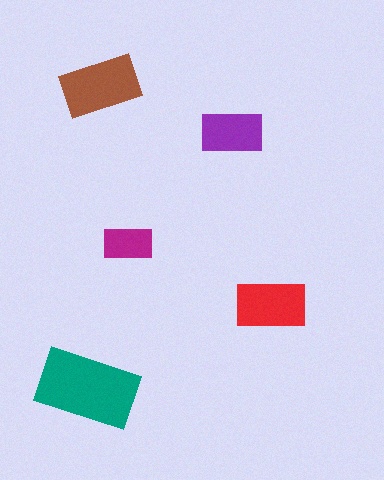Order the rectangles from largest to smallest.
the teal one, the brown one, the red one, the purple one, the magenta one.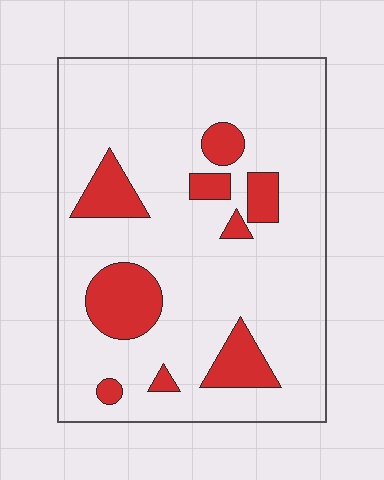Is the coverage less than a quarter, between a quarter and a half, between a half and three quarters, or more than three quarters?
Less than a quarter.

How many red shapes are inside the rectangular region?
9.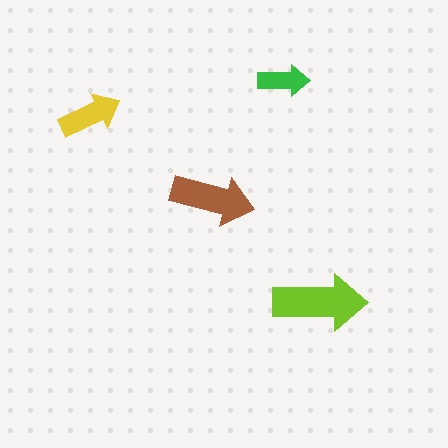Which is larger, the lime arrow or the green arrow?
The lime one.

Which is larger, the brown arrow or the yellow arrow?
The brown one.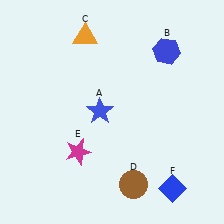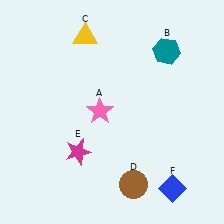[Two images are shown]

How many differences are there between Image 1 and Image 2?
There are 3 differences between the two images.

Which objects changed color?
A changed from blue to pink. B changed from blue to teal. C changed from orange to yellow.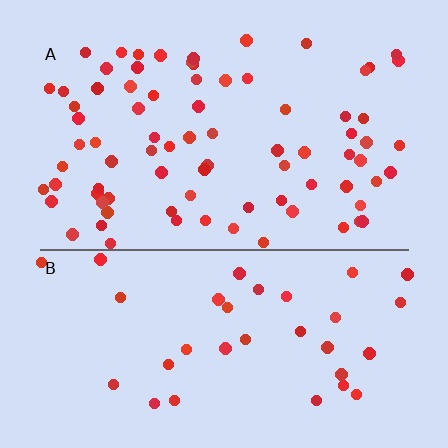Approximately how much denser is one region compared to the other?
Approximately 2.3× — region A over region B.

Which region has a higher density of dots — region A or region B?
A (the top).